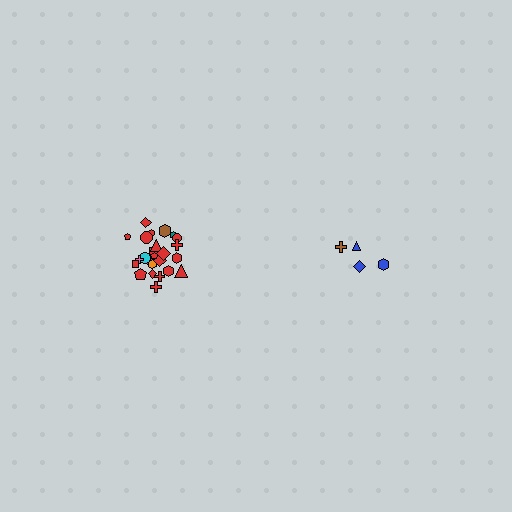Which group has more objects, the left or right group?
The left group.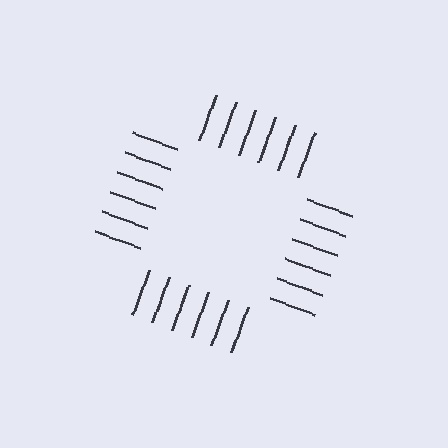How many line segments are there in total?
24 — 6 along each of the 4 edges.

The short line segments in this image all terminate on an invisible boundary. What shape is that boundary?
An illusory square — the line segments terminate on its edges but no continuous stroke is drawn.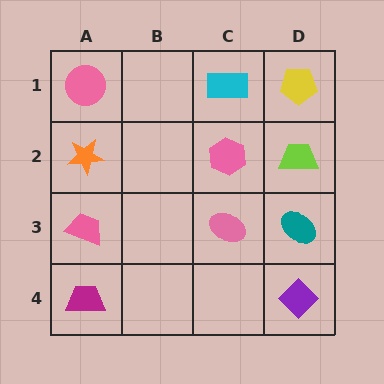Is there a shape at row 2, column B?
No, that cell is empty.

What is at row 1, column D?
A yellow pentagon.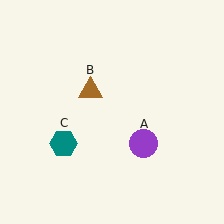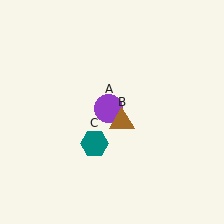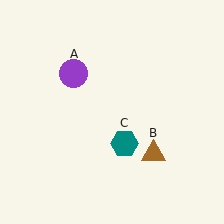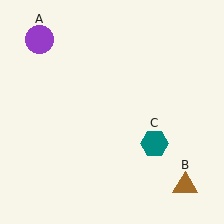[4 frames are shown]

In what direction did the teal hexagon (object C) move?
The teal hexagon (object C) moved right.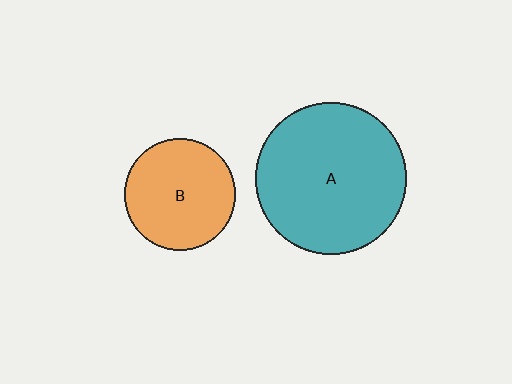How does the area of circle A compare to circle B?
Approximately 1.8 times.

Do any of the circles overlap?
No, none of the circles overlap.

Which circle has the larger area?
Circle A (teal).